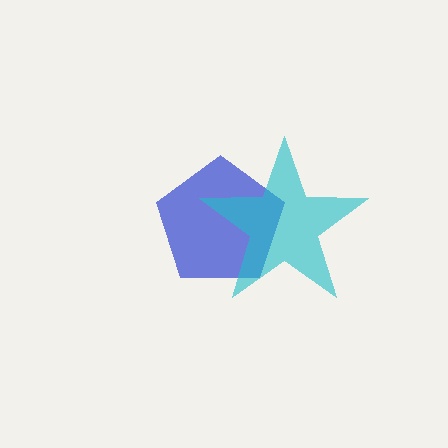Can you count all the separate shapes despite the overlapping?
Yes, there are 2 separate shapes.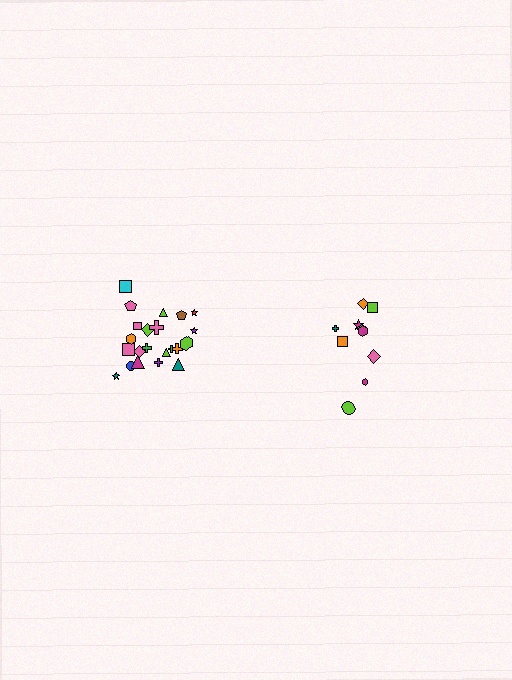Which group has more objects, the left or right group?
The left group.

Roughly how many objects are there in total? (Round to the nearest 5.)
Roughly 30 objects in total.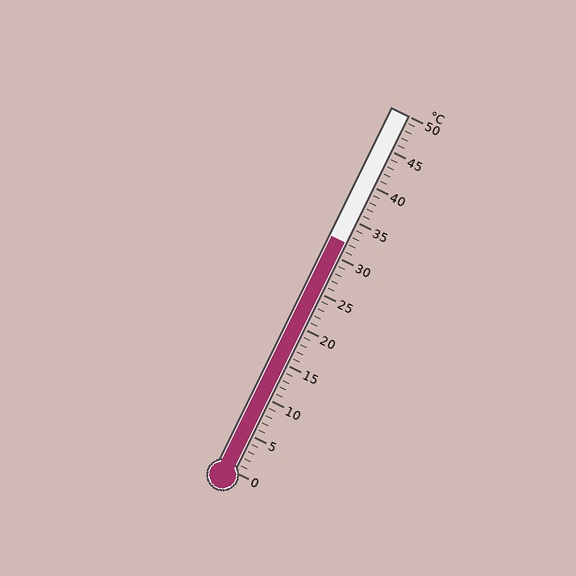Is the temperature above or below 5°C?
The temperature is above 5°C.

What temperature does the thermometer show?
The thermometer shows approximately 32°C.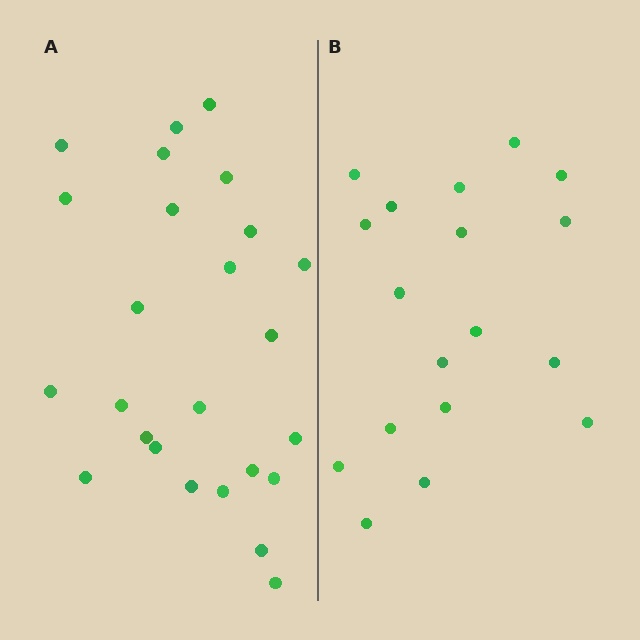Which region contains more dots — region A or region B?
Region A (the left region) has more dots.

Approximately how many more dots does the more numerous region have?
Region A has roughly 8 or so more dots than region B.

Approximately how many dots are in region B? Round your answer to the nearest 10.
About 20 dots. (The exact count is 18, which rounds to 20.)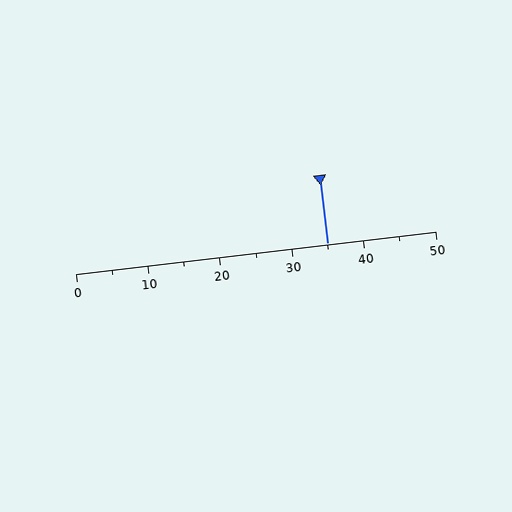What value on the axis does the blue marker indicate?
The marker indicates approximately 35.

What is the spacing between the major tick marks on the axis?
The major ticks are spaced 10 apart.